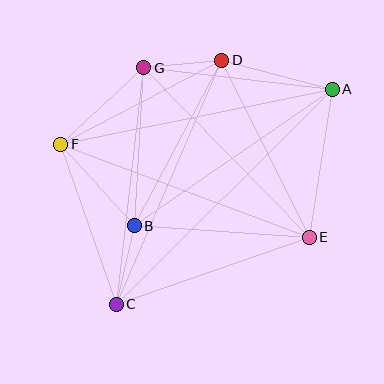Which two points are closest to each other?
Points D and G are closest to each other.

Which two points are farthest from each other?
Points A and C are farthest from each other.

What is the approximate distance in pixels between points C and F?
The distance between C and F is approximately 169 pixels.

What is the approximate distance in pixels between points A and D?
The distance between A and D is approximately 114 pixels.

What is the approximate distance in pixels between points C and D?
The distance between C and D is approximately 266 pixels.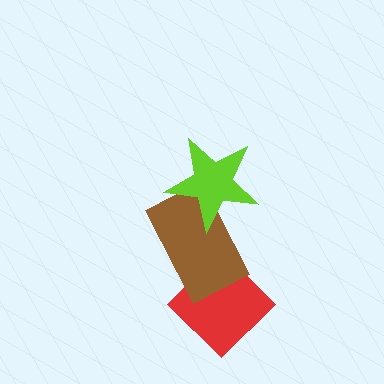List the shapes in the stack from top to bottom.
From top to bottom: the lime star, the brown rectangle, the red diamond.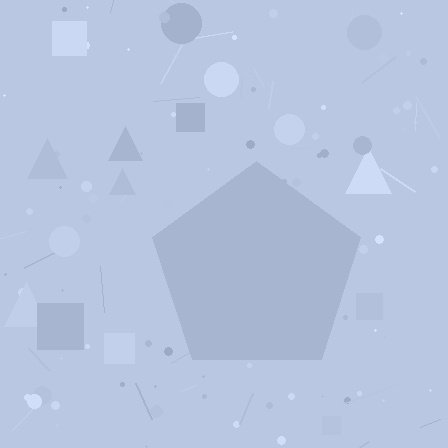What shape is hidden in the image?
A pentagon is hidden in the image.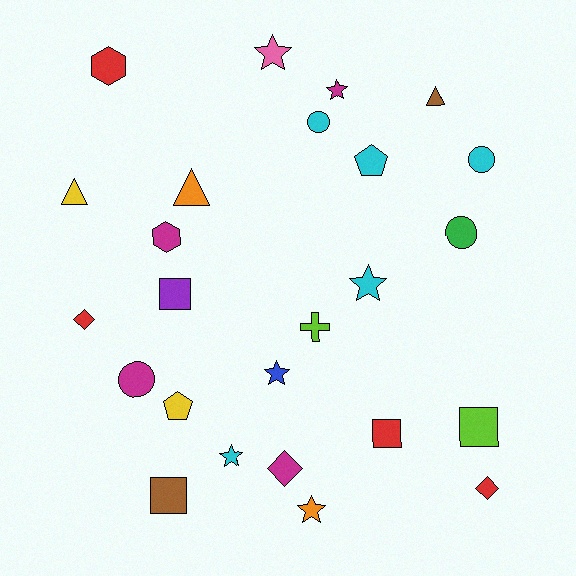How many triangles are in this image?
There are 3 triangles.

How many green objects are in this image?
There is 1 green object.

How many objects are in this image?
There are 25 objects.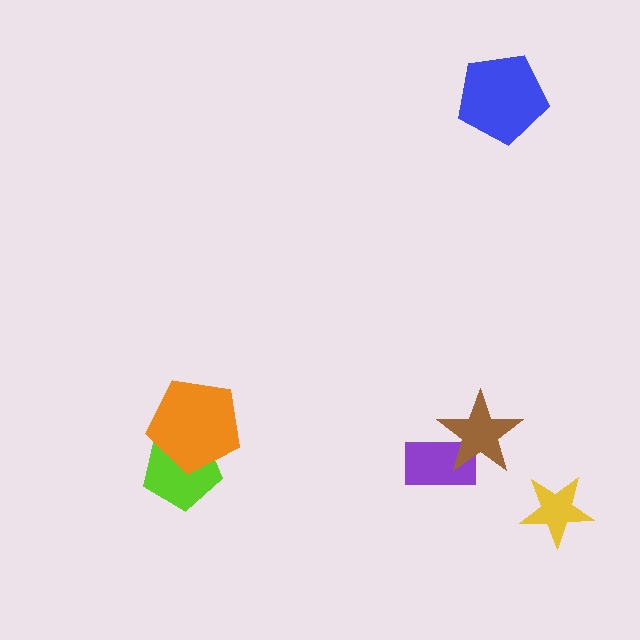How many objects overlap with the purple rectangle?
1 object overlaps with the purple rectangle.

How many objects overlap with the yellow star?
0 objects overlap with the yellow star.